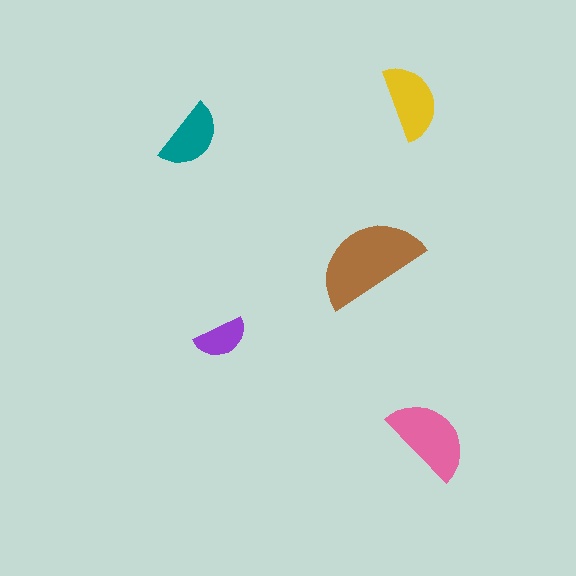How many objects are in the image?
There are 5 objects in the image.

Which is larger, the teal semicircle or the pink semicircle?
The pink one.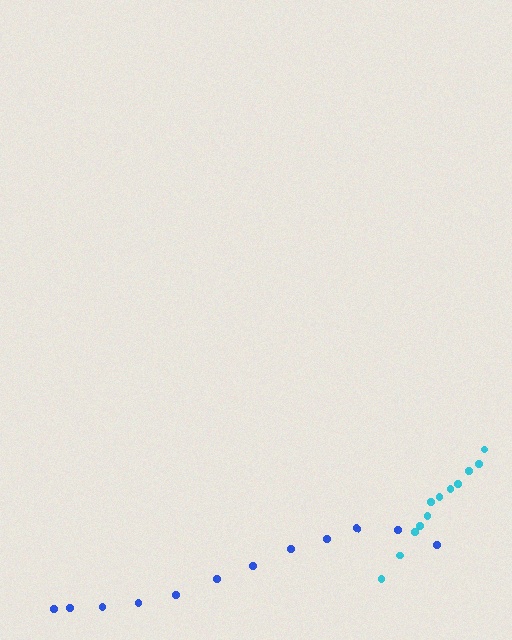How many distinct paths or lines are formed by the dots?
There are 2 distinct paths.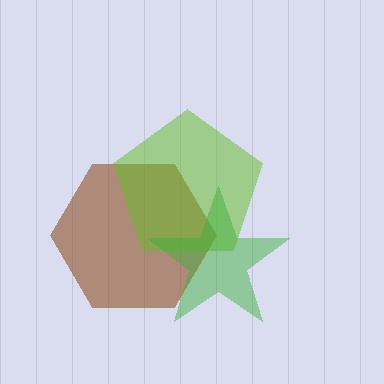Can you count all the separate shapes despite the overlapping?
Yes, there are 3 separate shapes.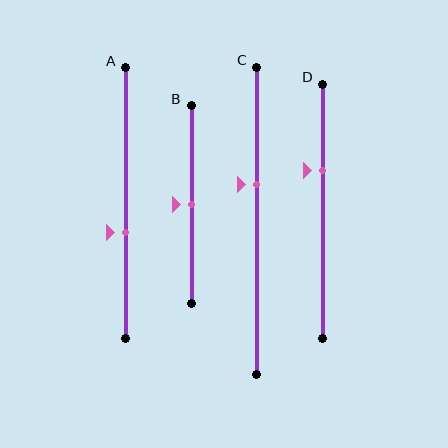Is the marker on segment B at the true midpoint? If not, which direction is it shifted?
Yes, the marker on segment B is at the true midpoint.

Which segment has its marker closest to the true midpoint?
Segment B has its marker closest to the true midpoint.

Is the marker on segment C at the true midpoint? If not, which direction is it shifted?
No, the marker on segment C is shifted upward by about 12% of the segment length.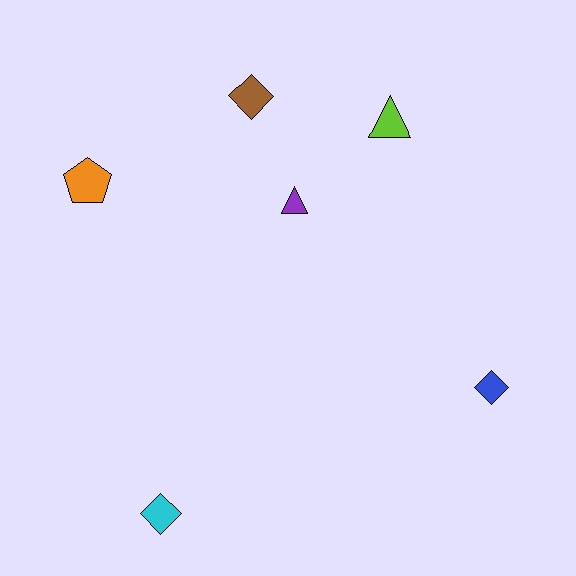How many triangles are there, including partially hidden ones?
There are 2 triangles.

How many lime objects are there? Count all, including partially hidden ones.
There is 1 lime object.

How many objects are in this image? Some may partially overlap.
There are 6 objects.